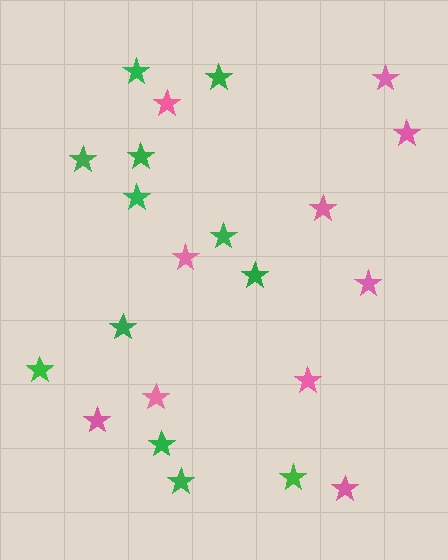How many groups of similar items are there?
There are 2 groups: one group of pink stars (10) and one group of green stars (12).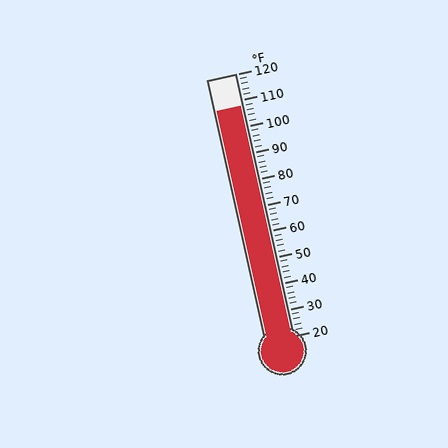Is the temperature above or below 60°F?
The temperature is above 60°F.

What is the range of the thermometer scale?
The thermometer scale ranges from 20°F to 120°F.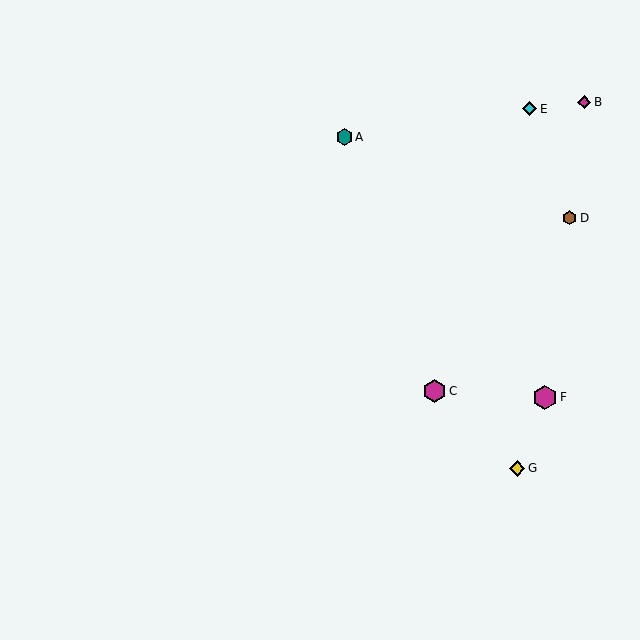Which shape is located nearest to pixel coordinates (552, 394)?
The magenta hexagon (labeled F) at (545, 397) is nearest to that location.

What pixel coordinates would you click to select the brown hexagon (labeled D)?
Click at (570, 218) to select the brown hexagon D.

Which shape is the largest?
The magenta hexagon (labeled F) is the largest.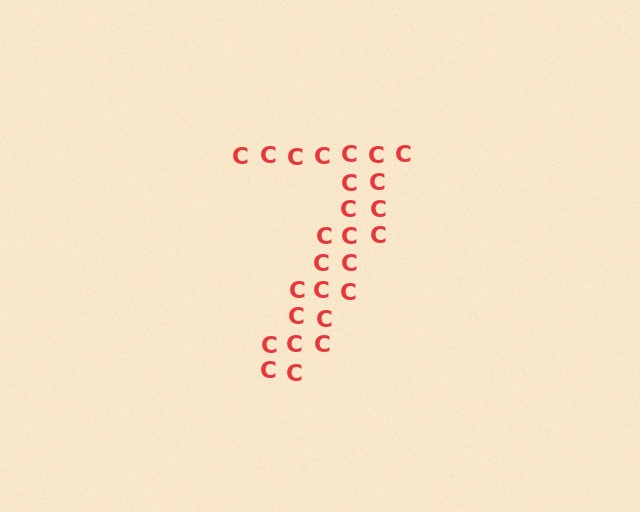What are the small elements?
The small elements are letter C's.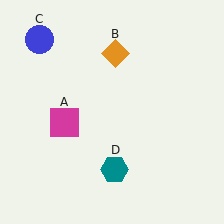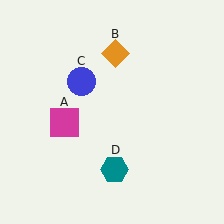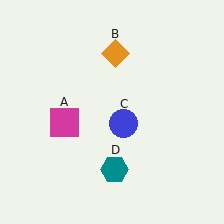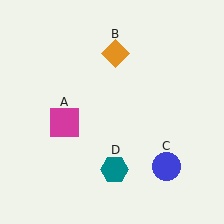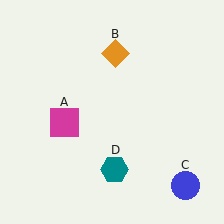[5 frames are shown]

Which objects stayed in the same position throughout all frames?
Magenta square (object A) and orange diamond (object B) and teal hexagon (object D) remained stationary.